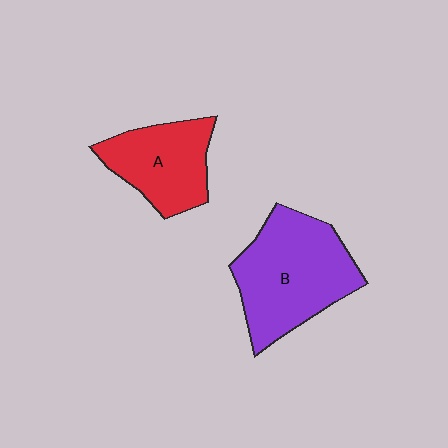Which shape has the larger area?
Shape B (purple).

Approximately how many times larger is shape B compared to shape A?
Approximately 1.5 times.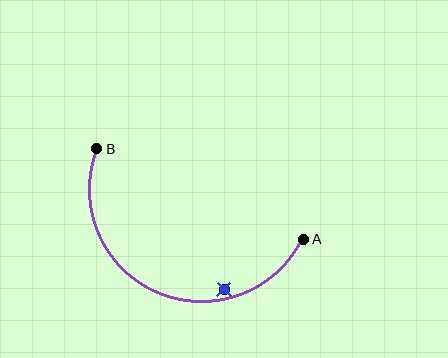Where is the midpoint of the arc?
The arc midpoint is the point on the curve farthest from the straight line joining A and B. It sits below that line.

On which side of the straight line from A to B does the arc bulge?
The arc bulges below the straight line connecting A and B.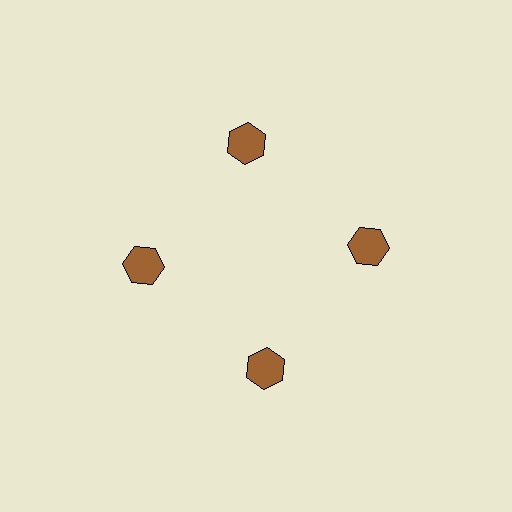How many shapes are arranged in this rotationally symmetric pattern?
There are 4 shapes, arranged in 4 groups of 1.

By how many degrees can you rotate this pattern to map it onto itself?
The pattern maps onto itself every 90 degrees of rotation.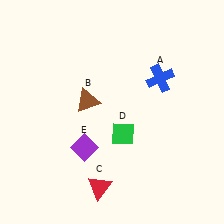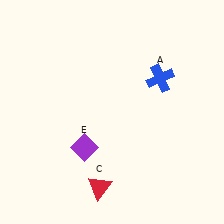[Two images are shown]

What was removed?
The brown triangle (B), the green diamond (D) were removed in Image 2.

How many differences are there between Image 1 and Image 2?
There are 2 differences between the two images.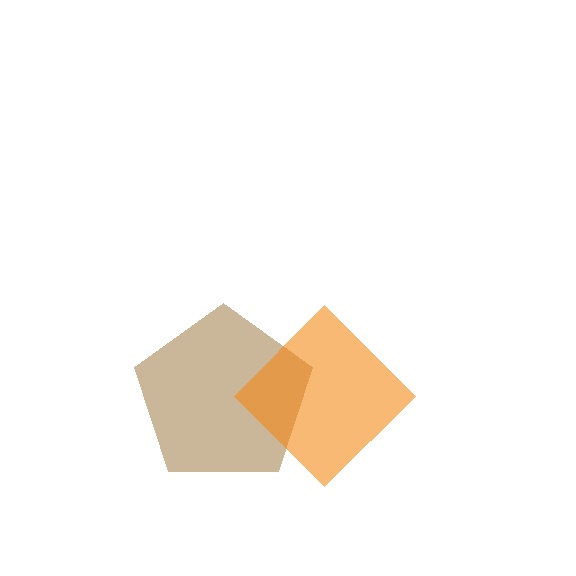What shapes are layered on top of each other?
The layered shapes are: a brown pentagon, an orange diamond.